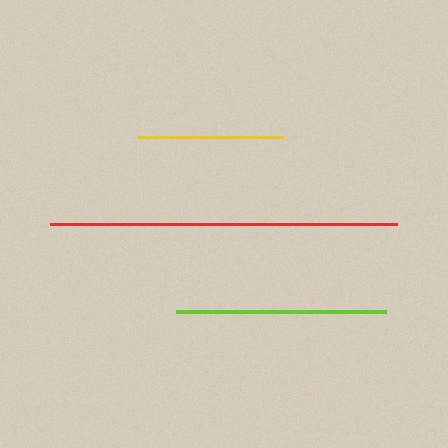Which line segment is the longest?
The red line is the longest at approximately 348 pixels.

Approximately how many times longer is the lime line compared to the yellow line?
The lime line is approximately 1.4 times the length of the yellow line.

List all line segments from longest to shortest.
From longest to shortest: red, lime, yellow.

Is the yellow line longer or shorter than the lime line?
The lime line is longer than the yellow line.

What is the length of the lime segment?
The lime segment is approximately 210 pixels long.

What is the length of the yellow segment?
The yellow segment is approximately 146 pixels long.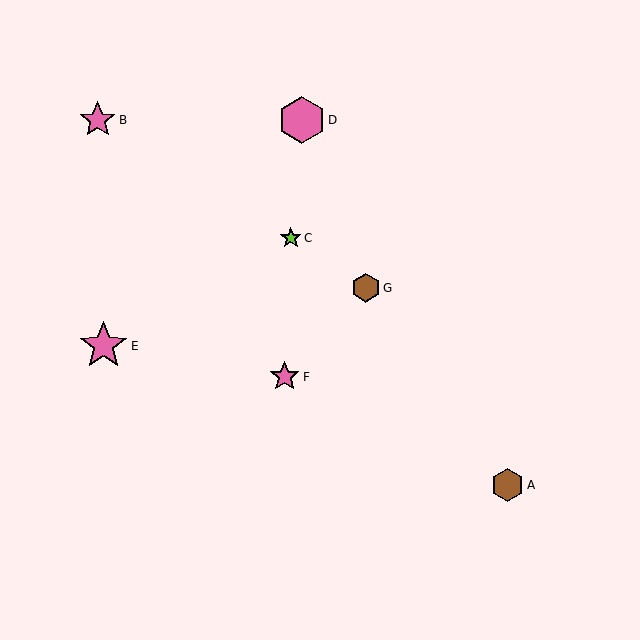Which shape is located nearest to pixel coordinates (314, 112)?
The pink hexagon (labeled D) at (302, 120) is nearest to that location.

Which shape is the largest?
The pink star (labeled E) is the largest.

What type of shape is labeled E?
Shape E is a pink star.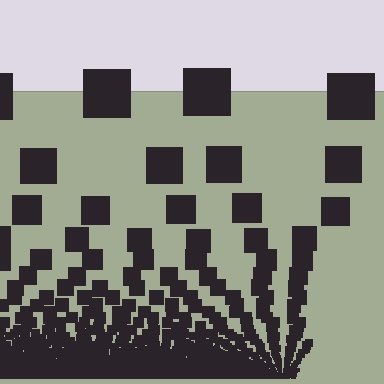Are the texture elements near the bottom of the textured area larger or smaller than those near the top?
Smaller. The gradient is inverted — elements near the bottom are smaller and denser.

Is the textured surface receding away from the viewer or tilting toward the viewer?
The surface appears to tilt toward the viewer. Texture elements get larger and sparser toward the top.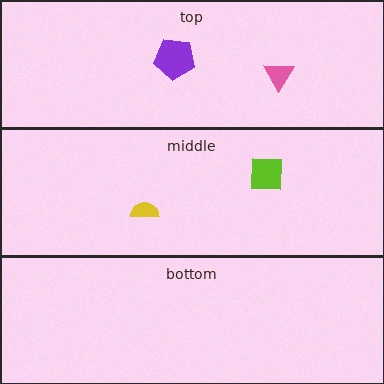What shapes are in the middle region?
The yellow semicircle, the lime square.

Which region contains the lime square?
The middle region.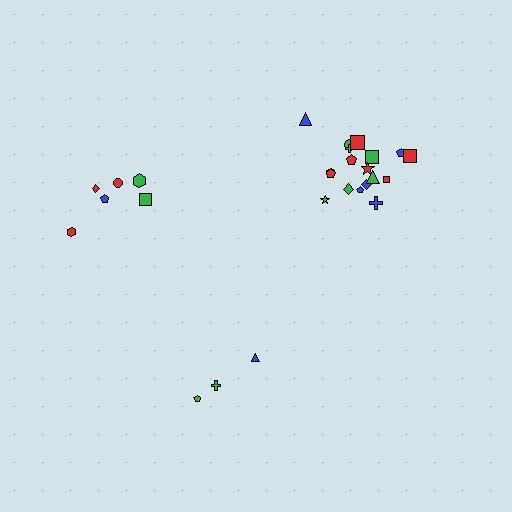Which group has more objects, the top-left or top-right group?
The top-right group.